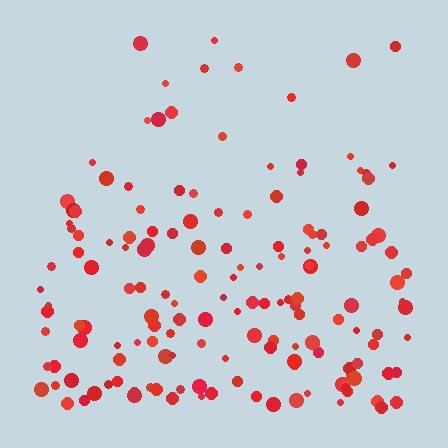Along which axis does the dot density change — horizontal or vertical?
Vertical.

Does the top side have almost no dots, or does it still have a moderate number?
Still a moderate number, just noticeably fewer than the bottom.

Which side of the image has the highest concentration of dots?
The bottom.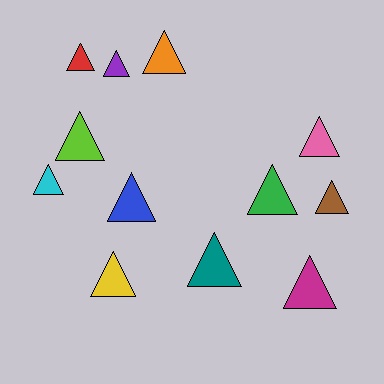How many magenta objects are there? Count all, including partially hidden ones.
There is 1 magenta object.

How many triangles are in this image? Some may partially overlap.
There are 12 triangles.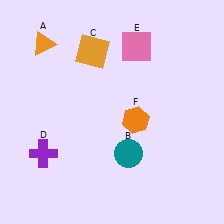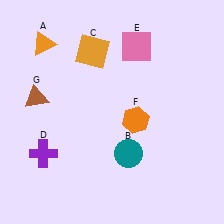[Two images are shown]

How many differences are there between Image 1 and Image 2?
There is 1 difference between the two images.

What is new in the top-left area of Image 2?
A brown triangle (G) was added in the top-left area of Image 2.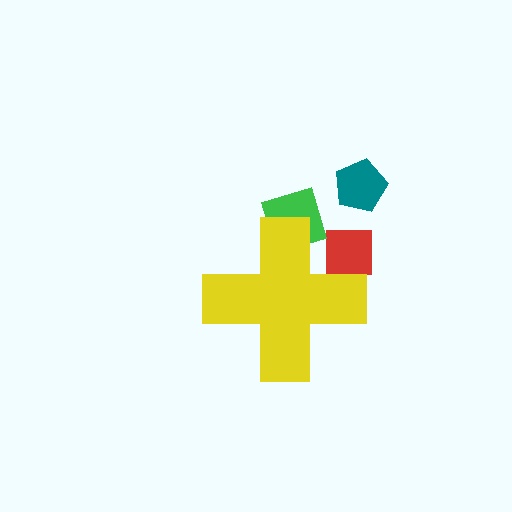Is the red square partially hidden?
Yes, the red square is partially hidden behind the yellow cross.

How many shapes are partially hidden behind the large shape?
2 shapes are partially hidden.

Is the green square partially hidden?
Yes, the green square is partially hidden behind the yellow cross.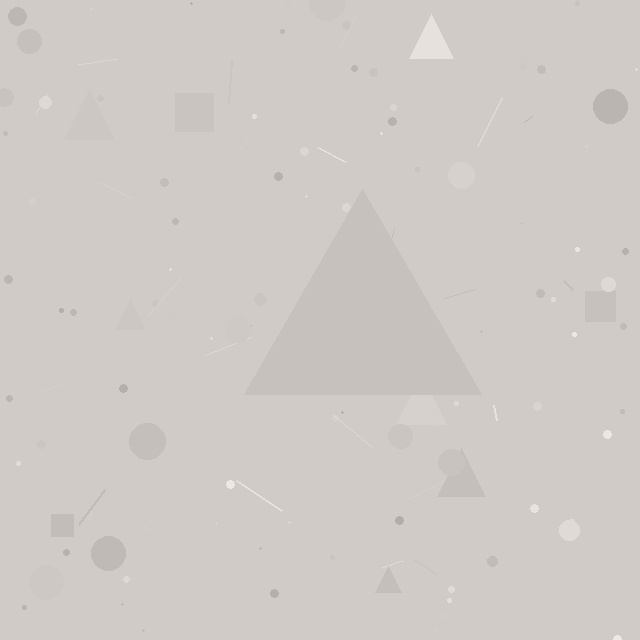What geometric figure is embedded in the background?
A triangle is embedded in the background.